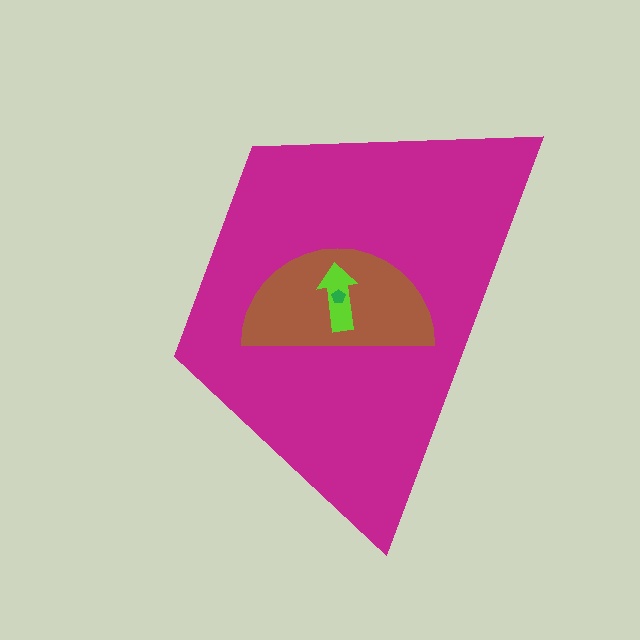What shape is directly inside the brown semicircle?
The lime arrow.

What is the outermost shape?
The magenta trapezoid.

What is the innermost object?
The green pentagon.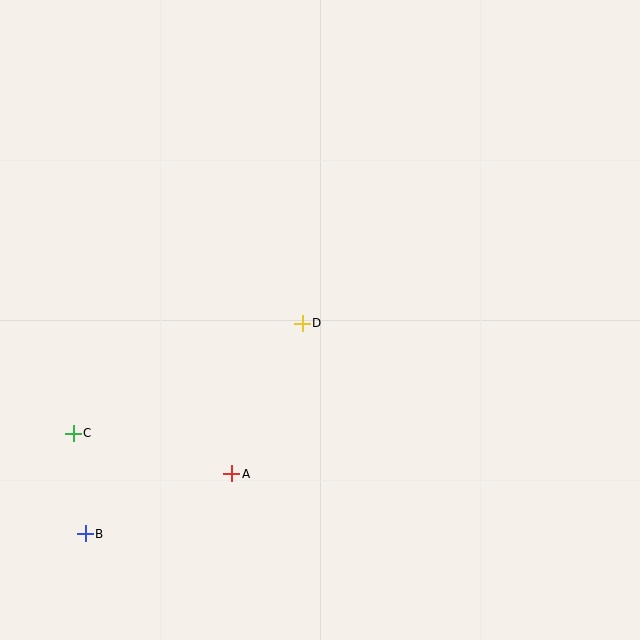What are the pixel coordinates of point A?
Point A is at (232, 474).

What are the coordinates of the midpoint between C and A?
The midpoint between C and A is at (153, 453).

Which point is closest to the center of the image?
Point D at (302, 323) is closest to the center.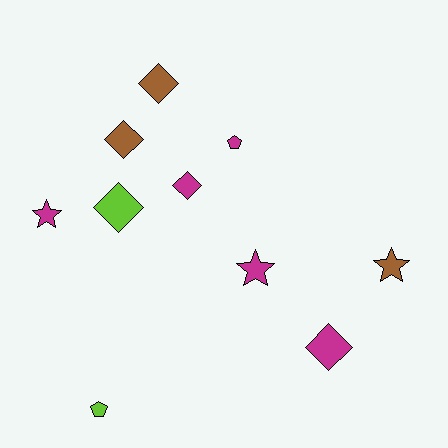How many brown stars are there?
There is 1 brown star.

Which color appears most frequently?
Magenta, with 5 objects.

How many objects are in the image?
There are 10 objects.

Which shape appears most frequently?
Diamond, with 5 objects.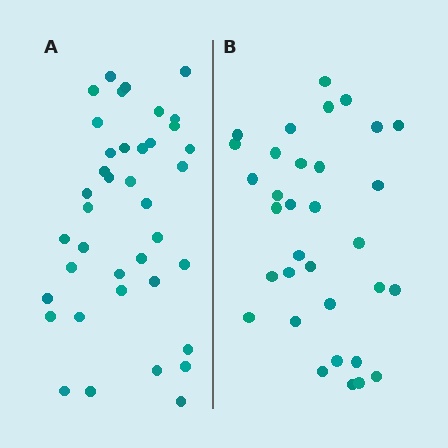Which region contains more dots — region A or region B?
Region A (the left region) has more dots.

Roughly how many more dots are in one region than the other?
Region A has about 6 more dots than region B.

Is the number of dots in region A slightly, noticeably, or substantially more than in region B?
Region A has only slightly more — the two regions are fairly close. The ratio is roughly 1.2 to 1.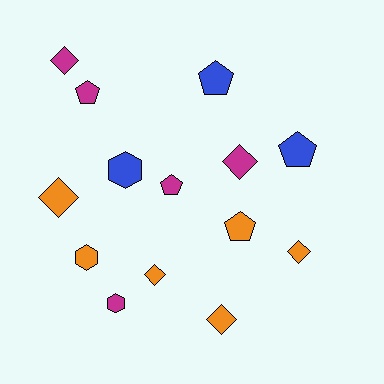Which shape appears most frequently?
Diamond, with 6 objects.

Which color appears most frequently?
Orange, with 6 objects.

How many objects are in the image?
There are 14 objects.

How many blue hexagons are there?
There is 1 blue hexagon.